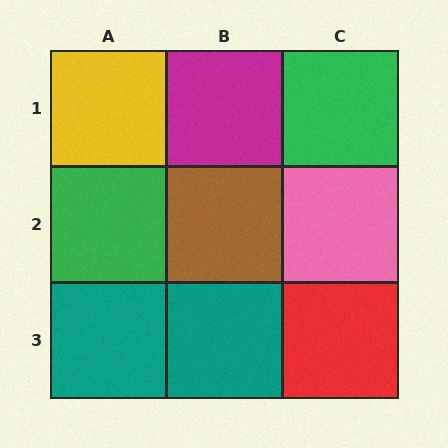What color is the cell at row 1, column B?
Magenta.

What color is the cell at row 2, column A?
Green.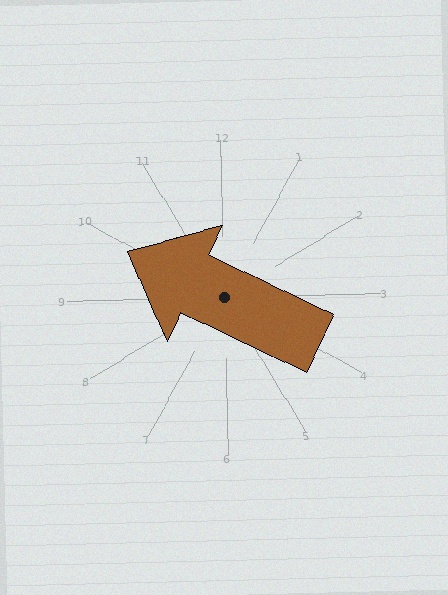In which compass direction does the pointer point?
Northwest.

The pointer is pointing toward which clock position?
Roughly 10 o'clock.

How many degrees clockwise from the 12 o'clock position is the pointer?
Approximately 297 degrees.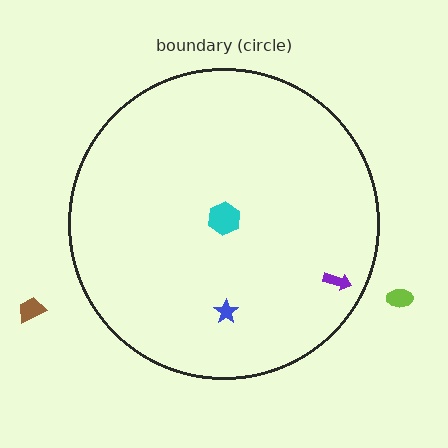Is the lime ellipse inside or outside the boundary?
Outside.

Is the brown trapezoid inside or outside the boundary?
Outside.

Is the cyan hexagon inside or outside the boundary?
Inside.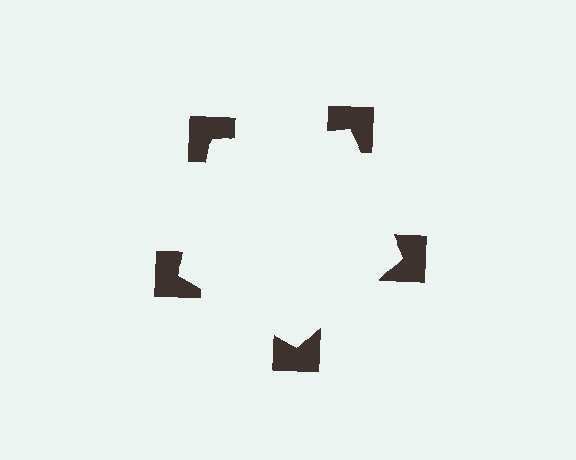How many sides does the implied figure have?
5 sides.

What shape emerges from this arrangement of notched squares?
An illusory pentagon — its edges are inferred from the aligned wedge cuts in the notched squares, not physically drawn.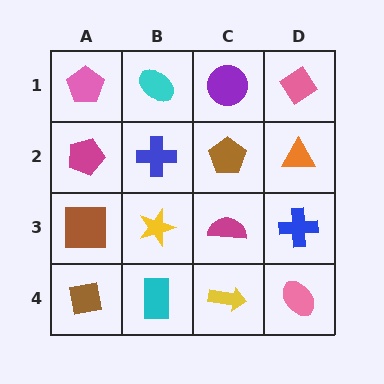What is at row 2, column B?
A blue cross.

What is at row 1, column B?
A cyan ellipse.